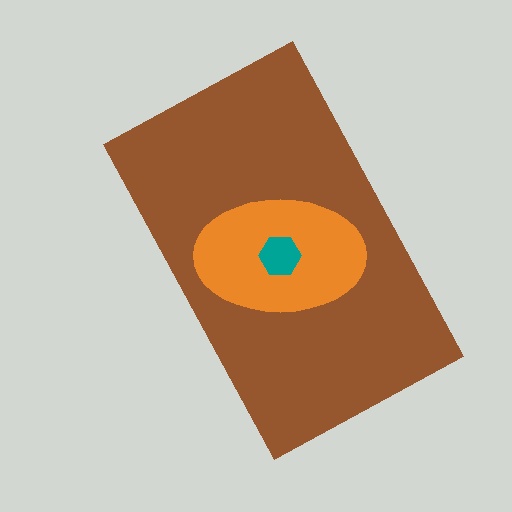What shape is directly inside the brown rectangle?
The orange ellipse.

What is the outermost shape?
The brown rectangle.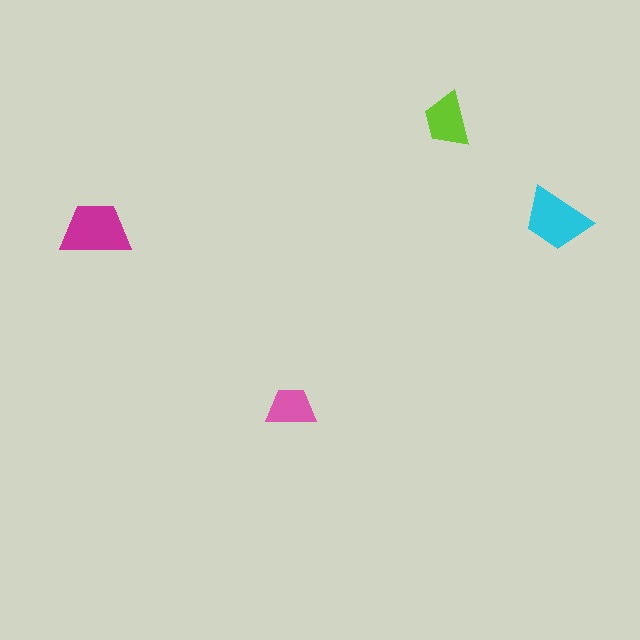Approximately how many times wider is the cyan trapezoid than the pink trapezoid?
About 1.5 times wider.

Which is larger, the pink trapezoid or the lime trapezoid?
The lime one.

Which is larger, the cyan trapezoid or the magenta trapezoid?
The magenta one.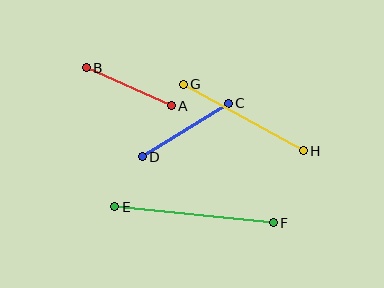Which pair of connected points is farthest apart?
Points E and F are farthest apart.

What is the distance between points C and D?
The distance is approximately 101 pixels.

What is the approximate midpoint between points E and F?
The midpoint is at approximately (194, 215) pixels.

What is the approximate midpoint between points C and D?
The midpoint is at approximately (185, 130) pixels.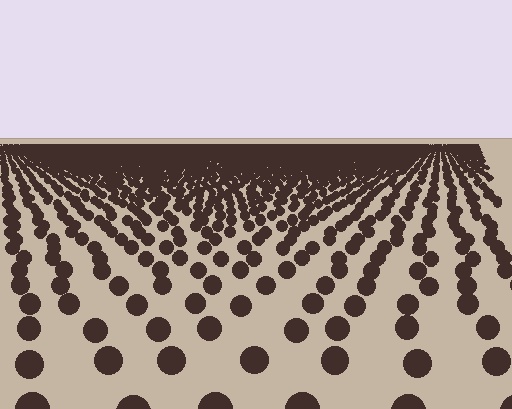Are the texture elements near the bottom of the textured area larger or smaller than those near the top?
Larger. Near the bottom, elements are closer to the viewer and appear at a bigger on-screen size.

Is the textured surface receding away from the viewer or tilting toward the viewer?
The surface is receding away from the viewer. Texture elements get smaller and denser toward the top.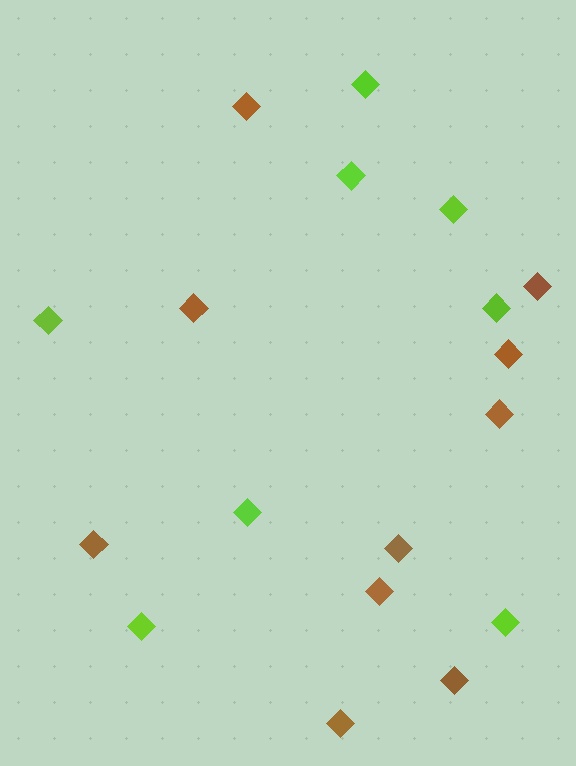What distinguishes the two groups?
There are 2 groups: one group of lime diamonds (8) and one group of brown diamonds (10).